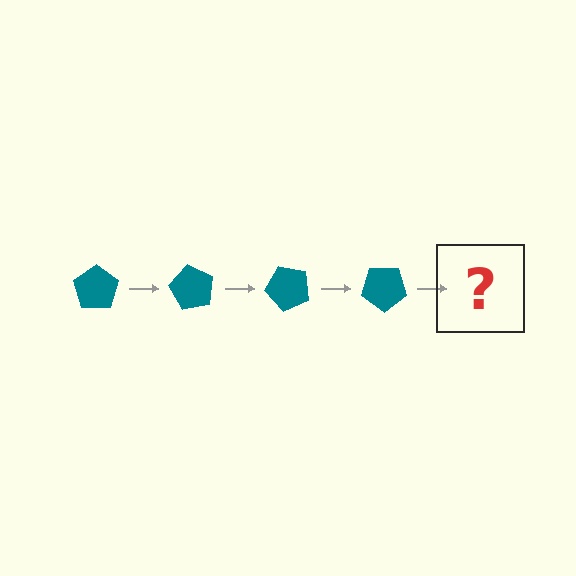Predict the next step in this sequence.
The next step is a teal pentagon rotated 240 degrees.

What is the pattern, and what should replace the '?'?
The pattern is that the pentagon rotates 60 degrees each step. The '?' should be a teal pentagon rotated 240 degrees.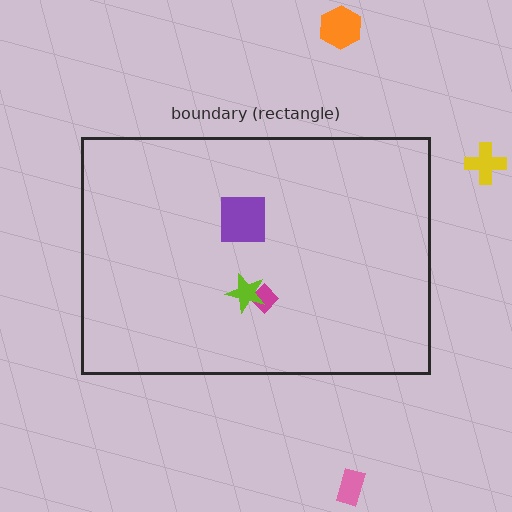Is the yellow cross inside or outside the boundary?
Outside.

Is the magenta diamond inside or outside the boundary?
Inside.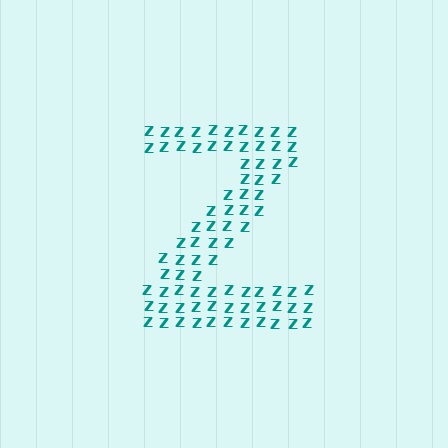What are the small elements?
The small elements are letter Z's.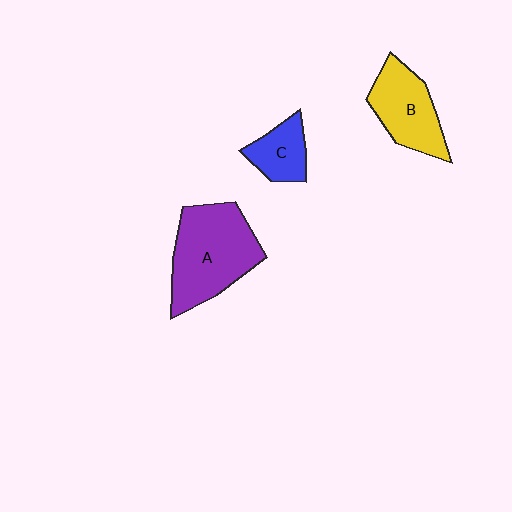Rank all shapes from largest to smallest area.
From largest to smallest: A (purple), B (yellow), C (blue).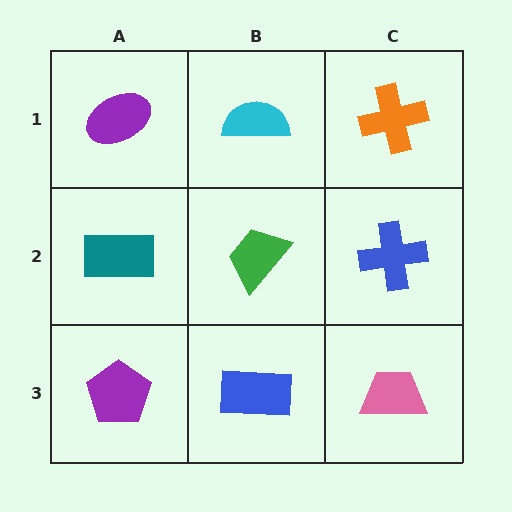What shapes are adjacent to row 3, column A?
A teal rectangle (row 2, column A), a blue rectangle (row 3, column B).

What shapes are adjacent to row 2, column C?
An orange cross (row 1, column C), a pink trapezoid (row 3, column C), a green trapezoid (row 2, column B).